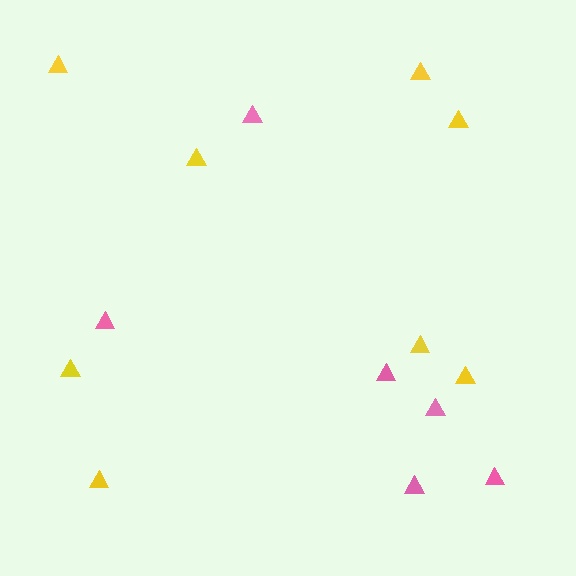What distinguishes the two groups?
There are 2 groups: one group of yellow triangles (8) and one group of pink triangles (6).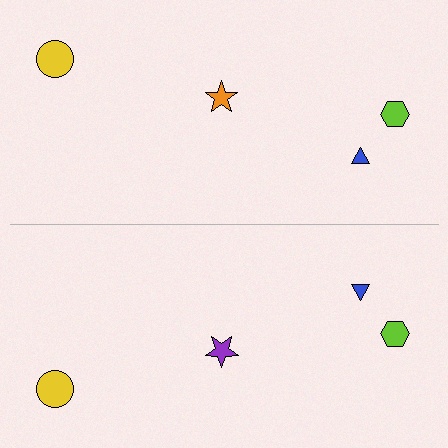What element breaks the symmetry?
The purple star on the bottom side breaks the symmetry — its mirror counterpart is orange.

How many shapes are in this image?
There are 8 shapes in this image.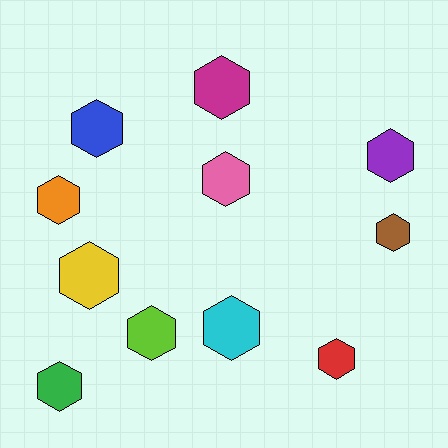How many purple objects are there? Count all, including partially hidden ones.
There is 1 purple object.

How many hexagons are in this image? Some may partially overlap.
There are 11 hexagons.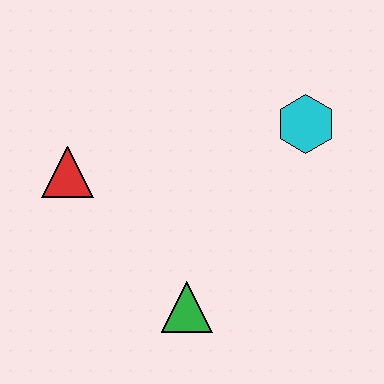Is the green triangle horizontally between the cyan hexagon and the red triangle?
Yes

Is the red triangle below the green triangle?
No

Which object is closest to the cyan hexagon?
The green triangle is closest to the cyan hexagon.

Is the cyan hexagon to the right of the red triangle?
Yes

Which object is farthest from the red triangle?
The cyan hexagon is farthest from the red triangle.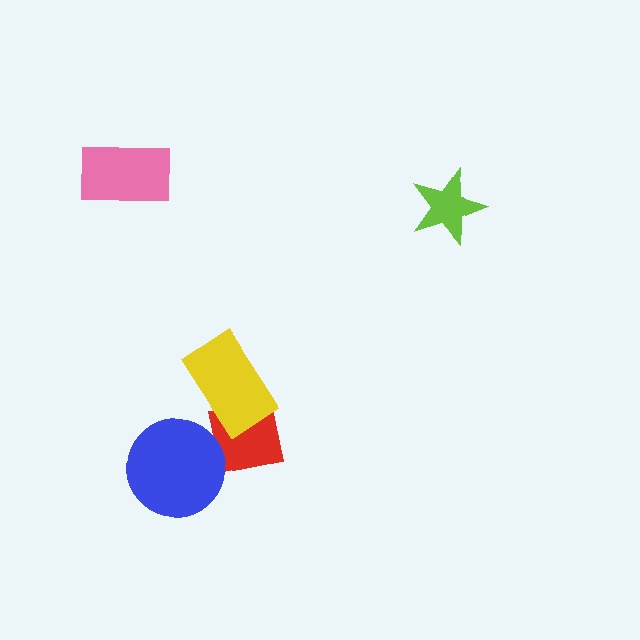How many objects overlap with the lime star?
0 objects overlap with the lime star.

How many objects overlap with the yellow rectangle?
1 object overlaps with the yellow rectangle.